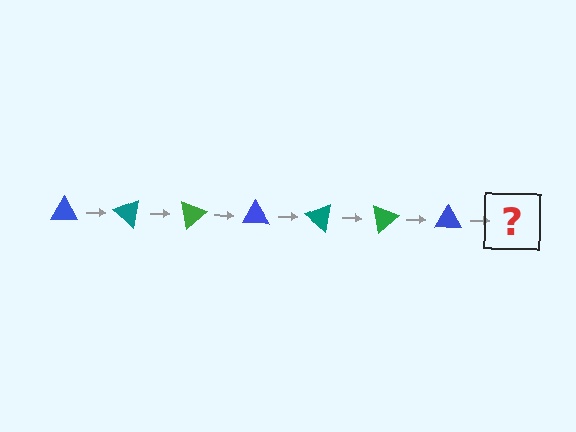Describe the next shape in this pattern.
It should be a teal triangle, rotated 280 degrees from the start.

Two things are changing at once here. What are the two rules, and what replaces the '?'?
The two rules are that it rotates 40 degrees each step and the color cycles through blue, teal, and green. The '?' should be a teal triangle, rotated 280 degrees from the start.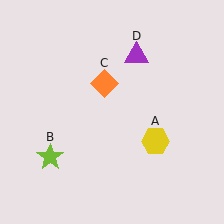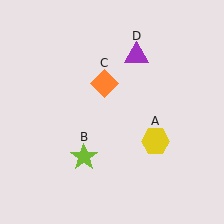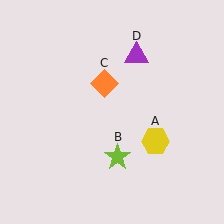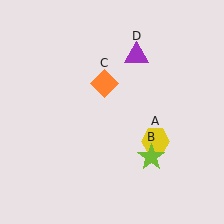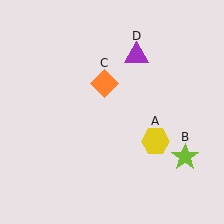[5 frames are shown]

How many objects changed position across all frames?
1 object changed position: lime star (object B).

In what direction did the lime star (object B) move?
The lime star (object B) moved right.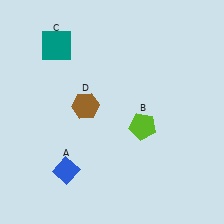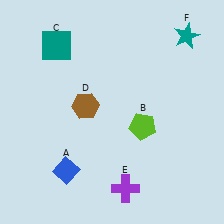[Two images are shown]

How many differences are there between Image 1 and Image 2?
There are 2 differences between the two images.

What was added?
A purple cross (E), a teal star (F) were added in Image 2.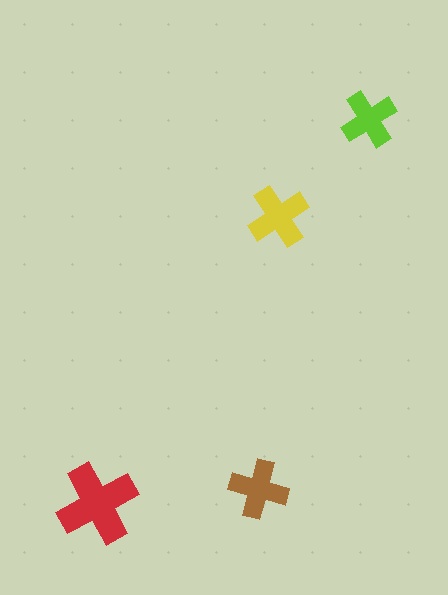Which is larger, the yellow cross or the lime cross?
The yellow one.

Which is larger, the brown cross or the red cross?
The red one.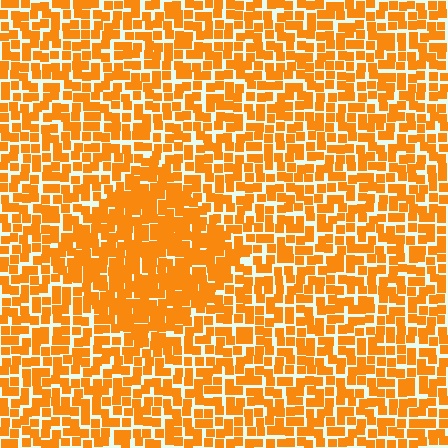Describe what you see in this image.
The image contains small orange elements arranged at two different densities. A diamond-shaped region is visible where the elements are more densely packed than the surrounding area.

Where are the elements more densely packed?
The elements are more densely packed inside the diamond boundary.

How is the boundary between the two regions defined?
The boundary is defined by a change in element density (approximately 1.5x ratio). All elements are the same color, size, and shape.